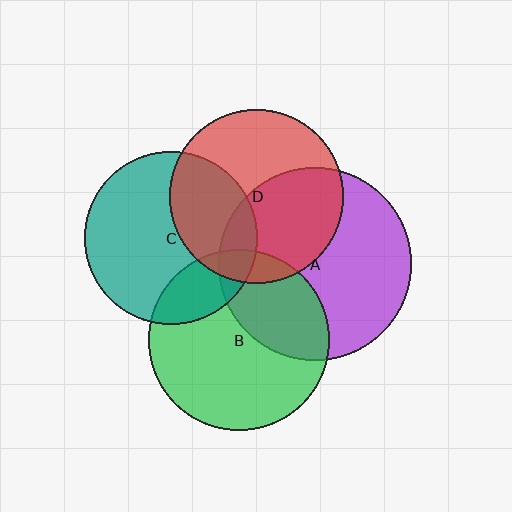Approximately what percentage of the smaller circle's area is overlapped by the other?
Approximately 10%.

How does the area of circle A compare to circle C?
Approximately 1.2 times.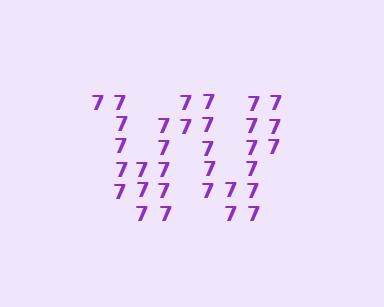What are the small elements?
The small elements are digit 7's.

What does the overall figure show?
The overall figure shows the letter W.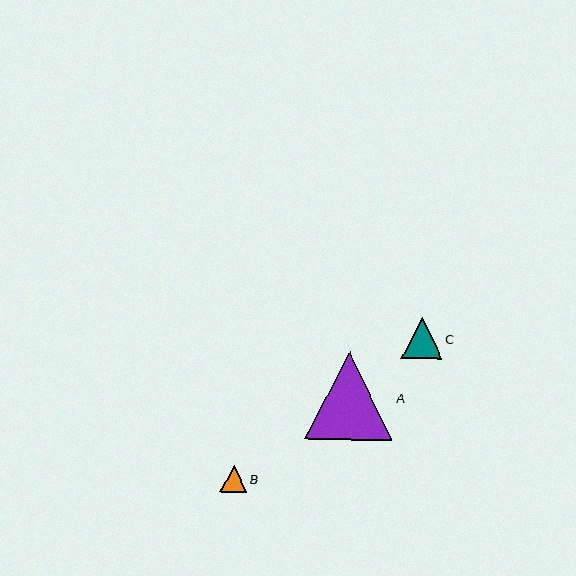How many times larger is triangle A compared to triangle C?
Triangle A is approximately 2.2 times the size of triangle C.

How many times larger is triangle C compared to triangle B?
Triangle C is approximately 1.5 times the size of triangle B.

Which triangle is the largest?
Triangle A is the largest with a size of approximately 88 pixels.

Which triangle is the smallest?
Triangle B is the smallest with a size of approximately 26 pixels.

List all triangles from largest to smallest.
From largest to smallest: A, C, B.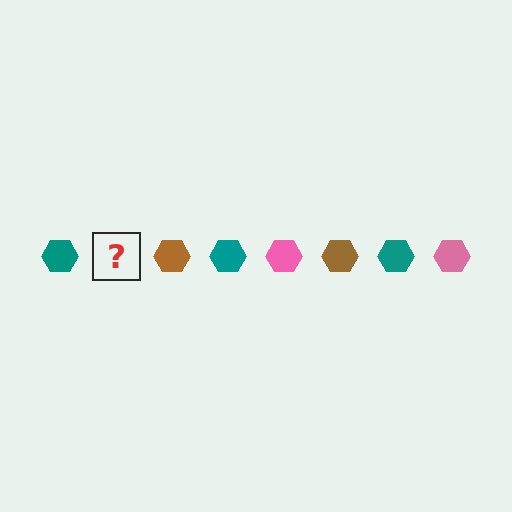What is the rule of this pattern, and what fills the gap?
The rule is that the pattern cycles through teal, pink, brown hexagons. The gap should be filled with a pink hexagon.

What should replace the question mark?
The question mark should be replaced with a pink hexagon.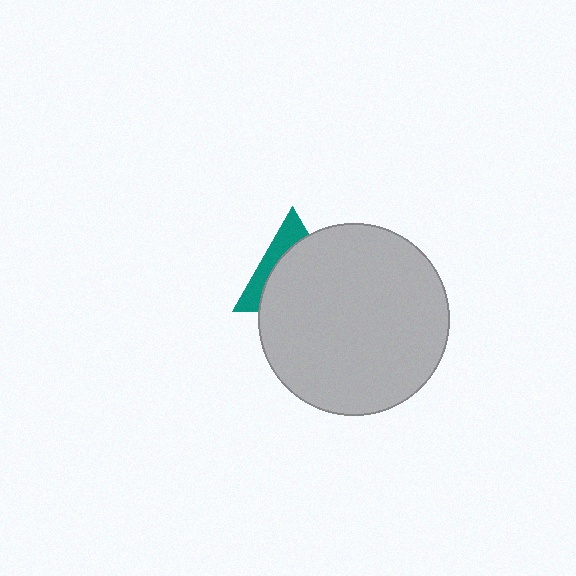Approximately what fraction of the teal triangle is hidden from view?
Roughly 69% of the teal triangle is hidden behind the light gray circle.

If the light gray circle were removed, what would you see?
You would see the complete teal triangle.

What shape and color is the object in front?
The object in front is a light gray circle.